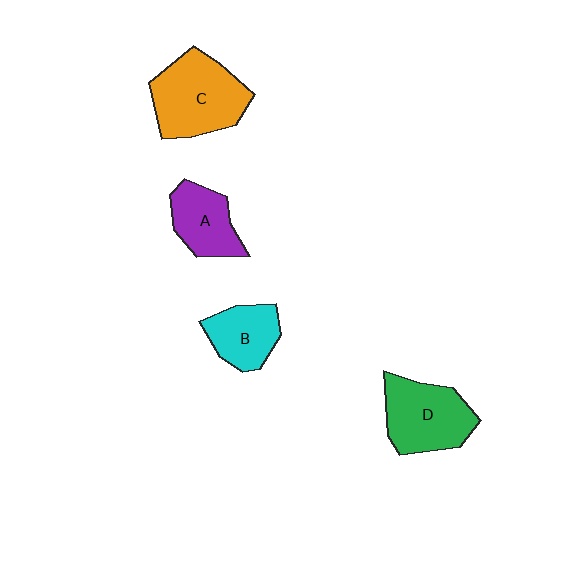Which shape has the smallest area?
Shape B (cyan).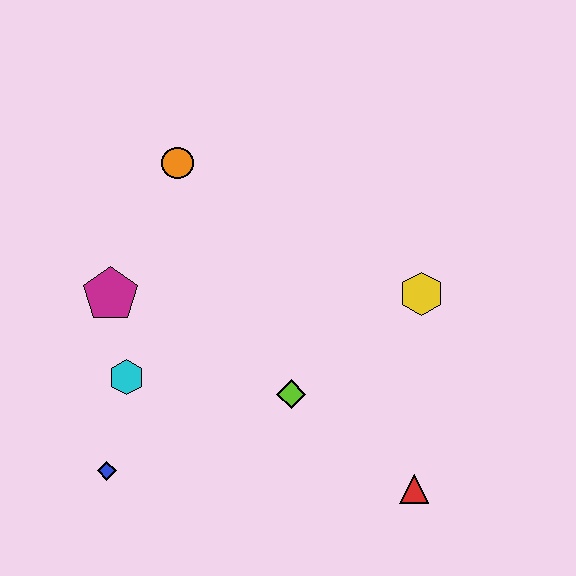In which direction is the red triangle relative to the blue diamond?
The red triangle is to the right of the blue diamond.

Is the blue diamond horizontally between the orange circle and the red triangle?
No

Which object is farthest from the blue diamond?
The yellow hexagon is farthest from the blue diamond.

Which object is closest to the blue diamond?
The cyan hexagon is closest to the blue diamond.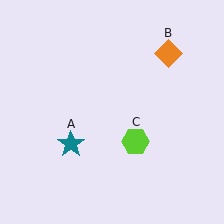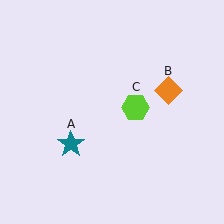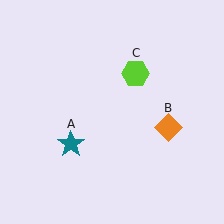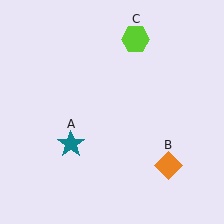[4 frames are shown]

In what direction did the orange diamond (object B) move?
The orange diamond (object B) moved down.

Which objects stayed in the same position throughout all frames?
Teal star (object A) remained stationary.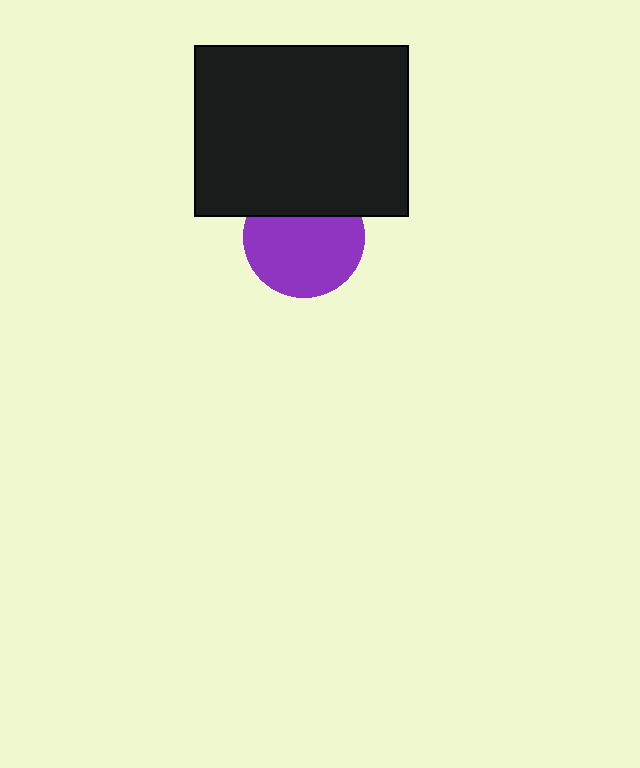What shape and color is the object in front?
The object in front is a black rectangle.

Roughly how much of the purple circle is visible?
Most of it is visible (roughly 70%).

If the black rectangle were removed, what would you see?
You would see the complete purple circle.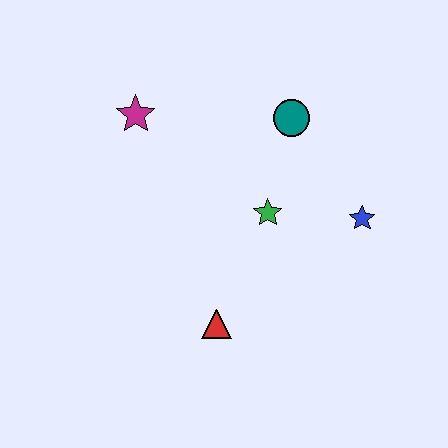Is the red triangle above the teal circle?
No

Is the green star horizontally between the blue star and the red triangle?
Yes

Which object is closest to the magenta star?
The teal circle is closest to the magenta star.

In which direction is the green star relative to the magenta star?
The green star is to the right of the magenta star.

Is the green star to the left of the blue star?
Yes